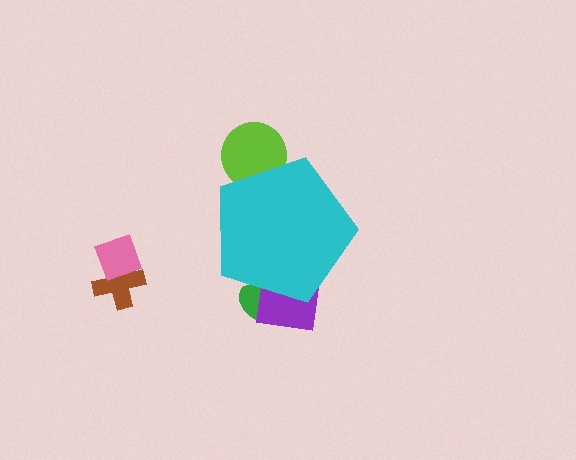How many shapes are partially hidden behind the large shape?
3 shapes are partially hidden.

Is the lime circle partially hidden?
Yes, the lime circle is partially hidden behind the cyan pentagon.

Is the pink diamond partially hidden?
No, the pink diamond is fully visible.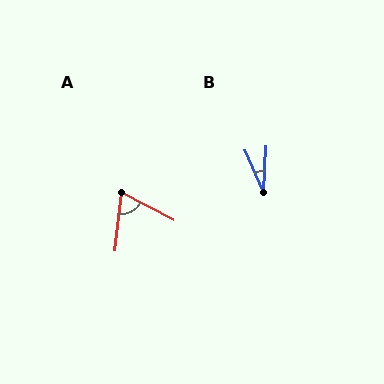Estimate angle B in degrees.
Approximately 27 degrees.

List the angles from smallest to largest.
B (27°), A (69°).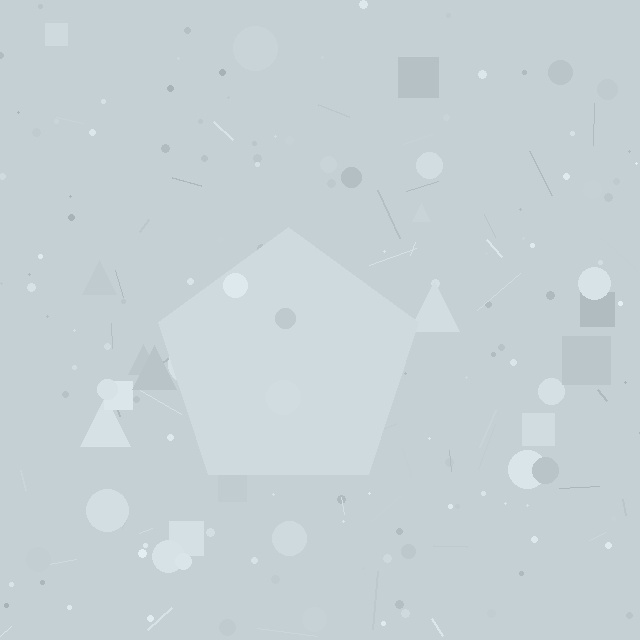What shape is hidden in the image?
A pentagon is hidden in the image.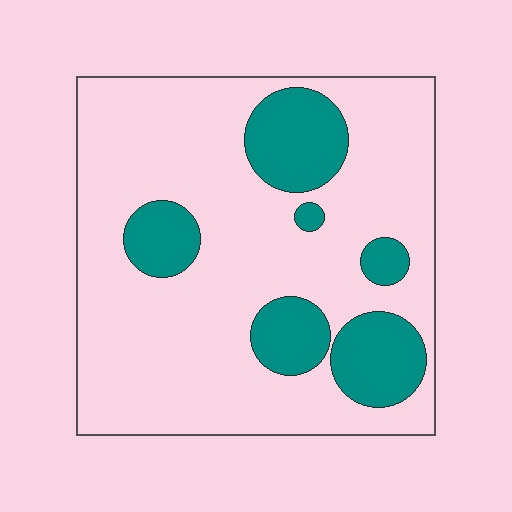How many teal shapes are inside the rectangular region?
6.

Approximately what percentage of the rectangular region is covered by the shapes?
Approximately 20%.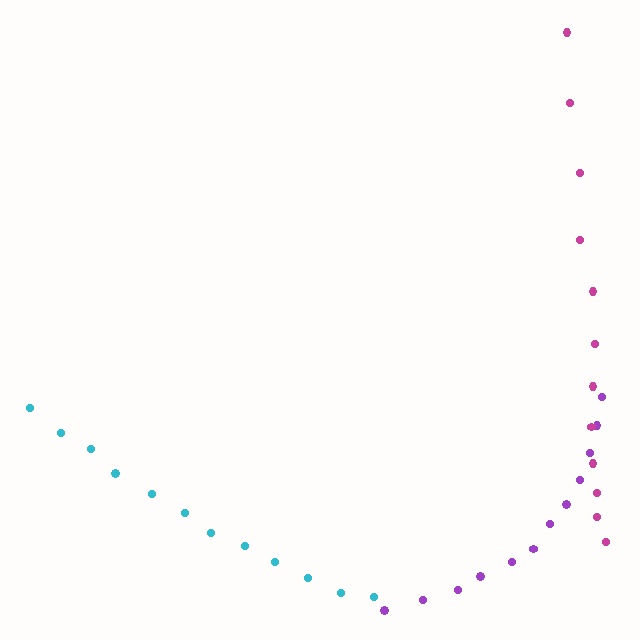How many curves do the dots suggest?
There are 3 distinct paths.